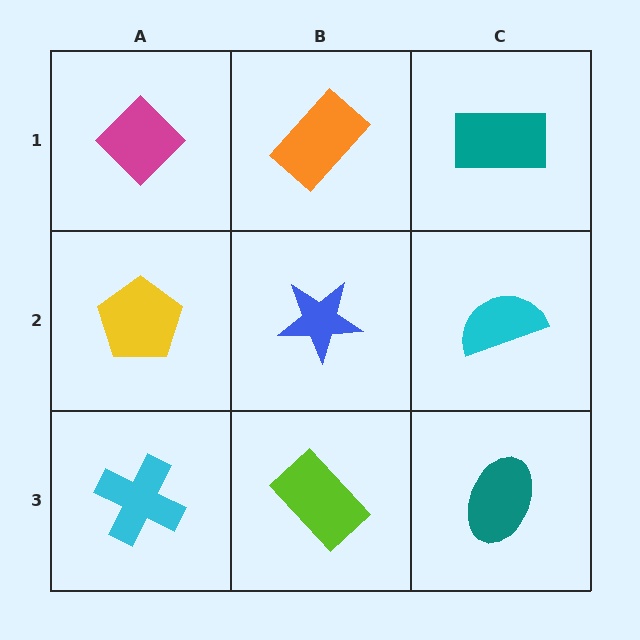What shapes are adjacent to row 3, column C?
A cyan semicircle (row 2, column C), a lime rectangle (row 3, column B).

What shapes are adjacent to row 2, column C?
A teal rectangle (row 1, column C), a teal ellipse (row 3, column C), a blue star (row 2, column B).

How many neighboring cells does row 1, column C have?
2.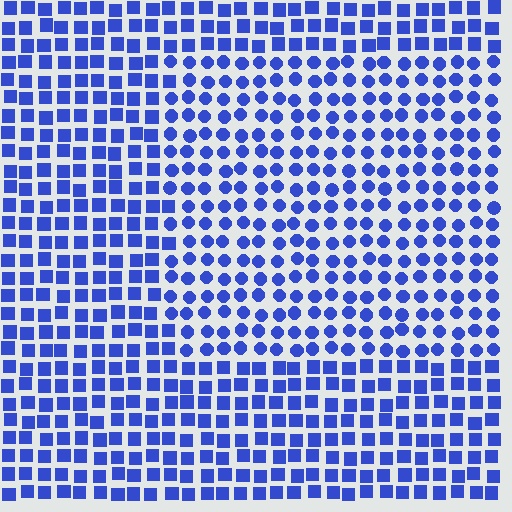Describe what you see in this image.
The image is filled with small blue elements arranged in a uniform grid. A rectangle-shaped region contains circles, while the surrounding area contains squares. The boundary is defined purely by the change in element shape.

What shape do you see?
I see a rectangle.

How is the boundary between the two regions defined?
The boundary is defined by a change in element shape: circles inside vs. squares outside. All elements share the same color and spacing.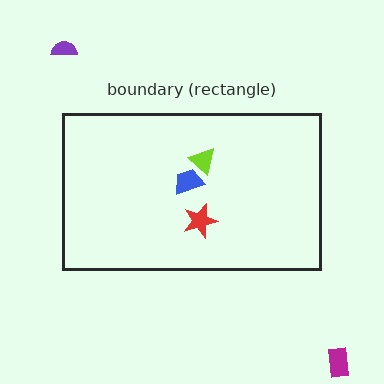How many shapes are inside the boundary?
3 inside, 2 outside.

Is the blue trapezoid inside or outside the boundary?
Inside.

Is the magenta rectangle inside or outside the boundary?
Outside.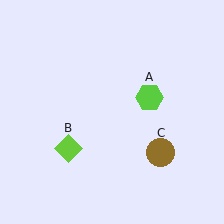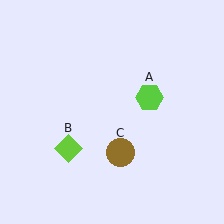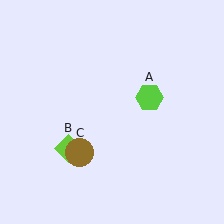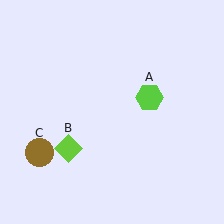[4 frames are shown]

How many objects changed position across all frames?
1 object changed position: brown circle (object C).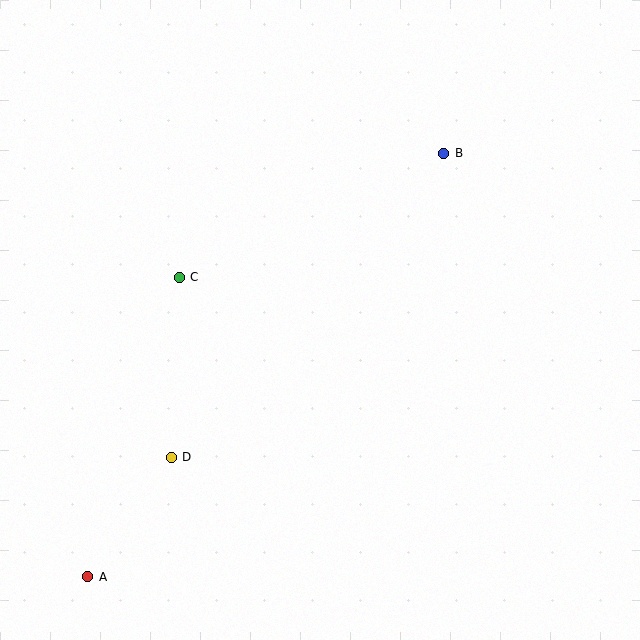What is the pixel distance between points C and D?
The distance between C and D is 180 pixels.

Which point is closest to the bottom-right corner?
Point D is closest to the bottom-right corner.